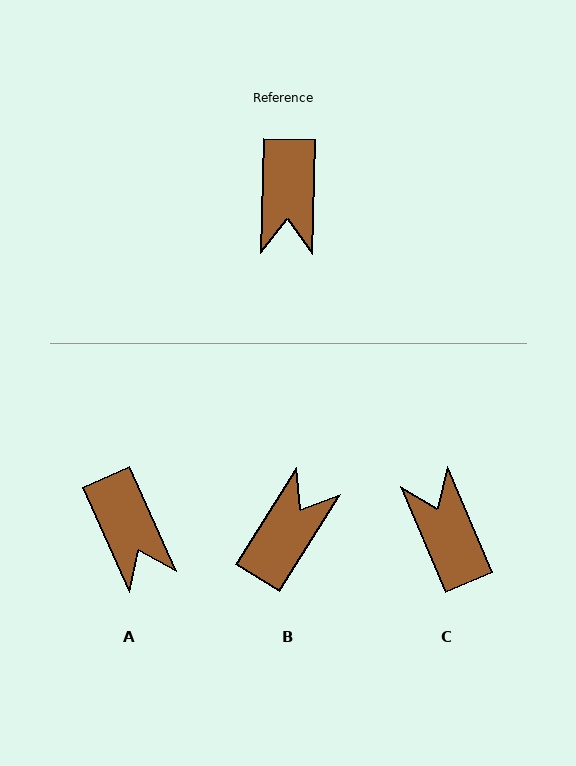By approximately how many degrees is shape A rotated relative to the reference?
Approximately 26 degrees counter-clockwise.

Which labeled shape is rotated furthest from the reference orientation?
C, about 155 degrees away.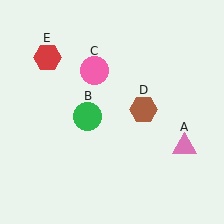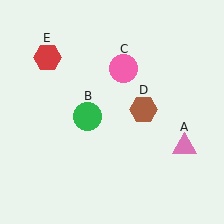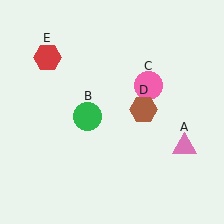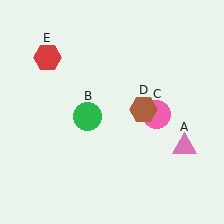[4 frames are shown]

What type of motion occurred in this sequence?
The pink circle (object C) rotated clockwise around the center of the scene.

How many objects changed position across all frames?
1 object changed position: pink circle (object C).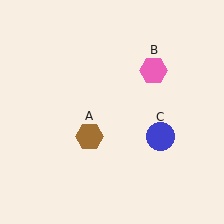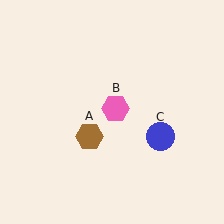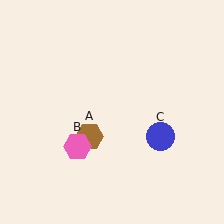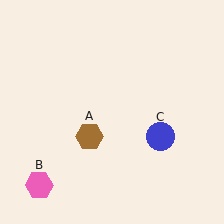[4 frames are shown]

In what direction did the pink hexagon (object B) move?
The pink hexagon (object B) moved down and to the left.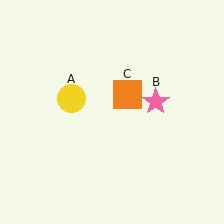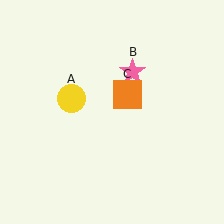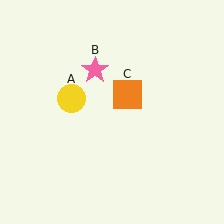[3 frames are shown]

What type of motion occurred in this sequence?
The pink star (object B) rotated counterclockwise around the center of the scene.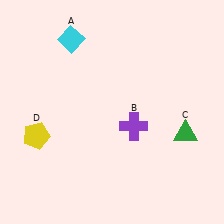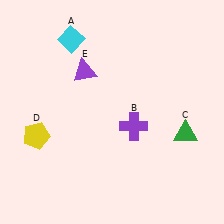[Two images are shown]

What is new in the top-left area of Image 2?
A purple triangle (E) was added in the top-left area of Image 2.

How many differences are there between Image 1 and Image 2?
There is 1 difference between the two images.